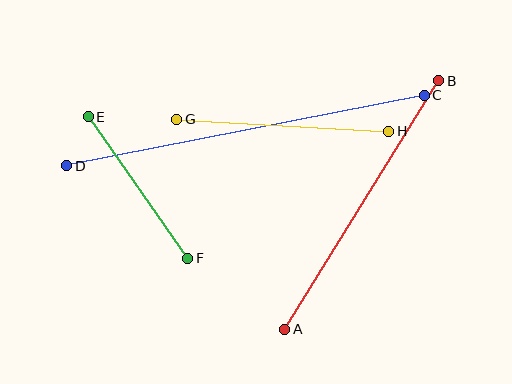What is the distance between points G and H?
The distance is approximately 212 pixels.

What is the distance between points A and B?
The distance is approximately 292 pixels.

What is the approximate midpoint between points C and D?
The midpoint is at approximately (245, 130) pixels.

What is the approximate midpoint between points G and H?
The midpoint is at approximately (283, 125) pixels.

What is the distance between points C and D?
The distance is approximately 365 pixels.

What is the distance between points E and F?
The distance is approximately 173 pixels.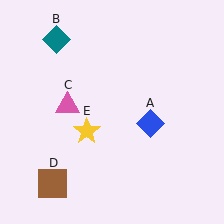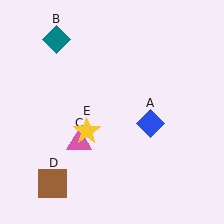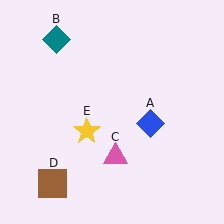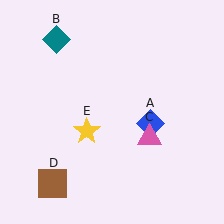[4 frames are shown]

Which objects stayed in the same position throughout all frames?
Blue diamond (object A) and teal diamond (object B) and brown square (object D) and yellow star (object E) remained stationary.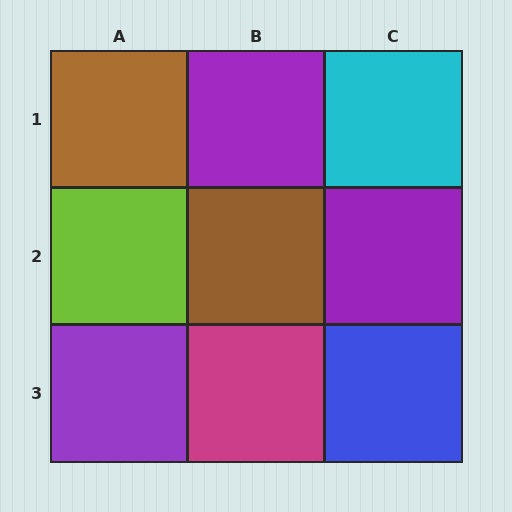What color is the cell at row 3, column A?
Purple.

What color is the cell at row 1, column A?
Brown.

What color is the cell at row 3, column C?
Blue.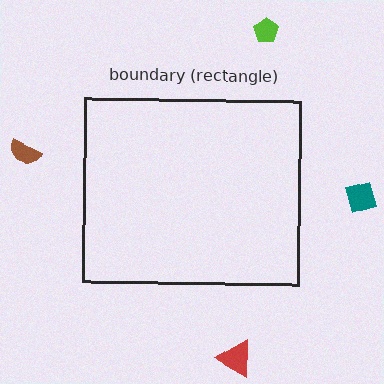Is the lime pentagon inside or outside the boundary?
Outside.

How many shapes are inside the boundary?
0 inside, 4 outside.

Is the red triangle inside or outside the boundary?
Outside.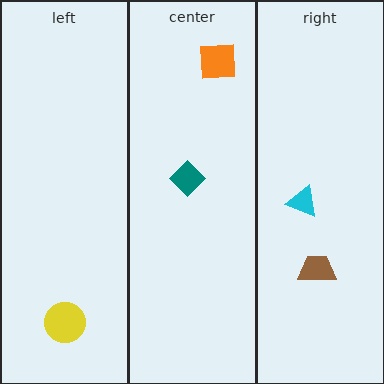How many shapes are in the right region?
2.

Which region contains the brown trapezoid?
The right region.